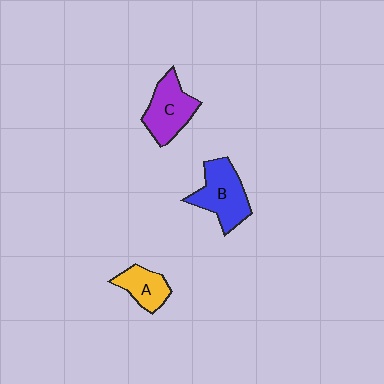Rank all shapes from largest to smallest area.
From largest to smallest: B (blue), C (purple), A (yellow).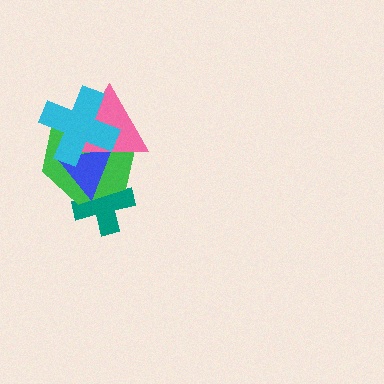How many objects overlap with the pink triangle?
3 objects overlap with the pink triangle.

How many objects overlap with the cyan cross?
3 objects overlap with the cyan cross.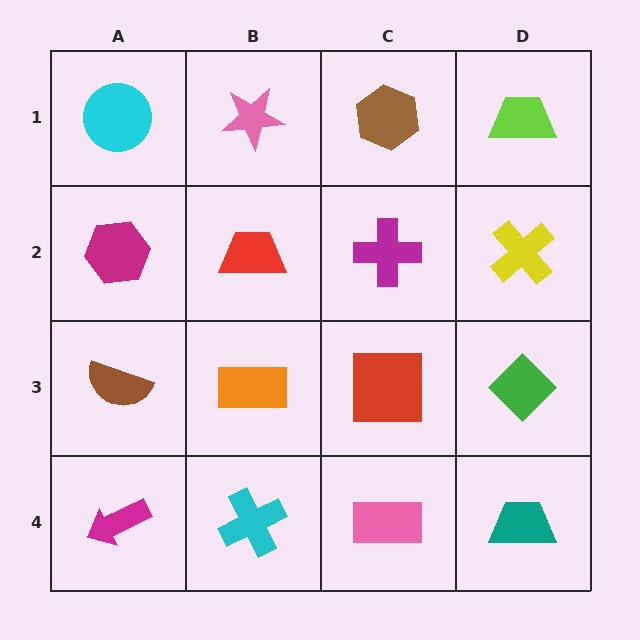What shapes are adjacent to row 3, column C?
A magenta cross (row 2, column C), a pink rectangle (row 4, column C), an orange rectangle (row 3, column B), a green diamond (row 3, column D).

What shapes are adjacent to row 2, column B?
A pink star (row 1, column B), an orange rectangle (row 3, column B), a magenta hexagon (row 2, column A), a magenta cross (row 2, column C).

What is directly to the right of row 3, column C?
A green diamond.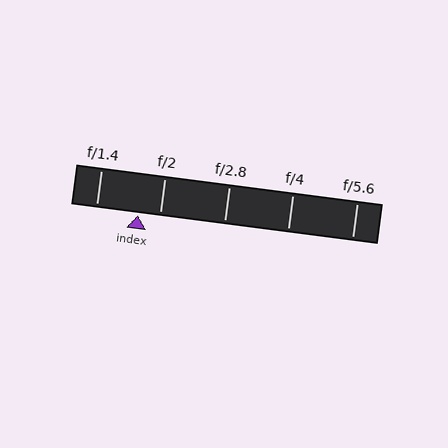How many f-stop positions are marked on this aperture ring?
There are 5 f-stop positions marked.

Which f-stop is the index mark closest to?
The index mark is closest to f/2.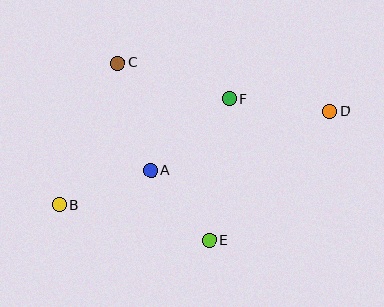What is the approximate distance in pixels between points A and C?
The distance between A and C is approximately 112 pixels.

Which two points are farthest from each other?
Points B and D are farthest from each other.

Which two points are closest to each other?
Points A and E are closest to each other.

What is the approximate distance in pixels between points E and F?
The distance between E and F is approximately 143 pixels.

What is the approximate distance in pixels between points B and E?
The distance between B and E is approximately 154 pixels.